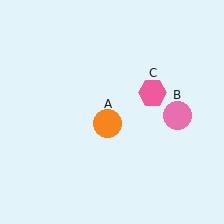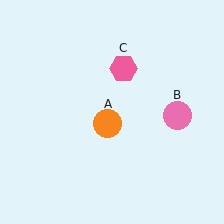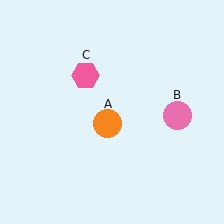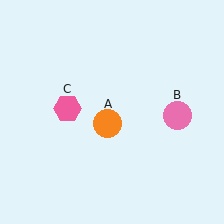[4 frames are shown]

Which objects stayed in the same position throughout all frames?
Orange circle (object A) and pink circle (object B) remained stationary.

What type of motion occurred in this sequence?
The pink hexagon (object C) rotated counterclockwise around the center of the scene.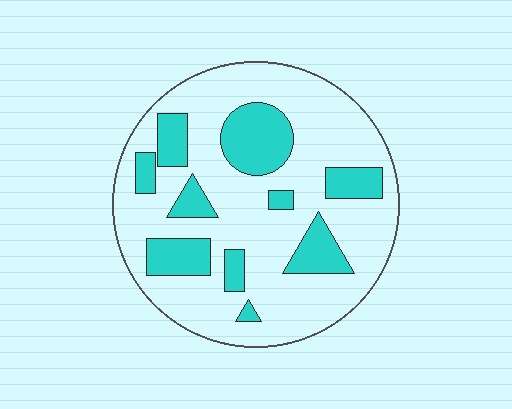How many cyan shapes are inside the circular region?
10.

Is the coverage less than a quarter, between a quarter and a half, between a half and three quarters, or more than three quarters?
Between a quarter and a half.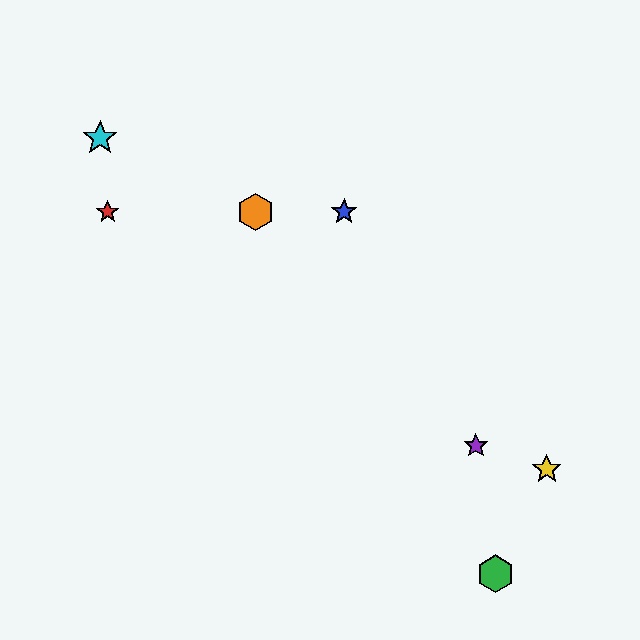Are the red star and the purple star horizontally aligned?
No, the red star is at y≈212 and the purple star is at y≈446.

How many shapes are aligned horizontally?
3 shapes (the red star, the blue star, the orange hexagon) are aligned horizontally.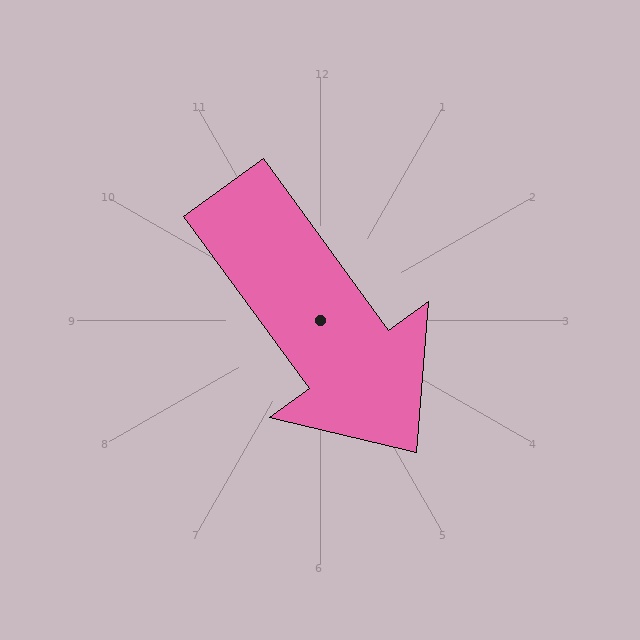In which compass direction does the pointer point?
Southeast.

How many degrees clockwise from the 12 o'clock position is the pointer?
Approximately 144 degrees.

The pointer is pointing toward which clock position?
Roughly 5 o'clock.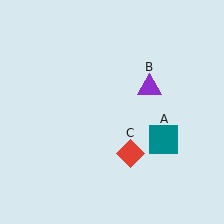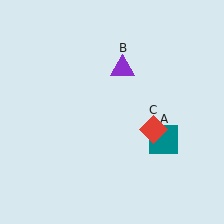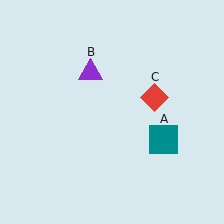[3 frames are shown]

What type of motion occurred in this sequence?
The purple triangle (object B), red diamond (object C) rotated counterclockwise around the center of the scene.